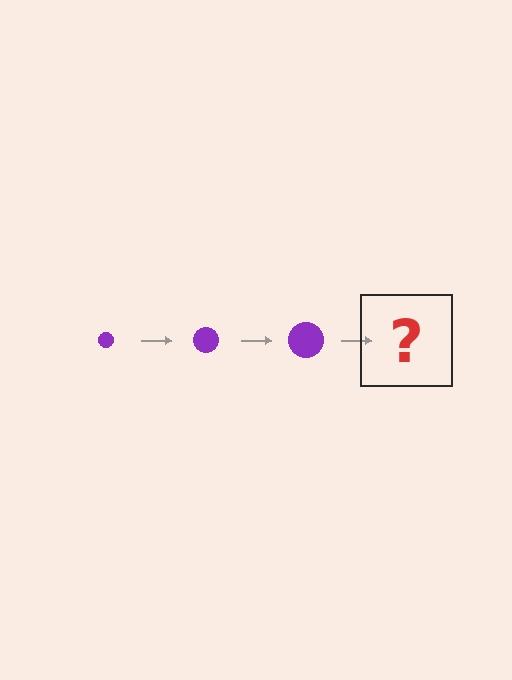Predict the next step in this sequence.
The next step is a purple circle, larger than the previous one.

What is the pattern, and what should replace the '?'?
The pattern is that the circle gets progressively larger each step. The '?' should be a purple circle, larger than the previous one.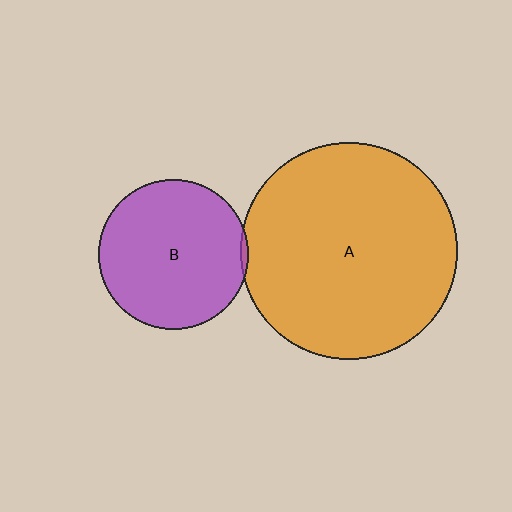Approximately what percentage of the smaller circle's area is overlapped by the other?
Approximately 5%.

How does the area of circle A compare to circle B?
Approximately 2.1 times.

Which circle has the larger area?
Circle A (orange).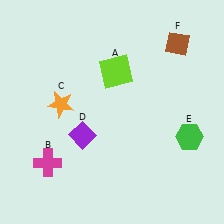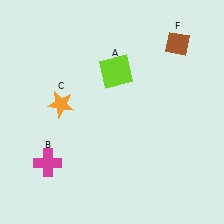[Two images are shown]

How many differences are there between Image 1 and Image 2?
There are 2 differences between the two images.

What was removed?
The purple diamond (D), the green hexagon (E) were removed in Image 2.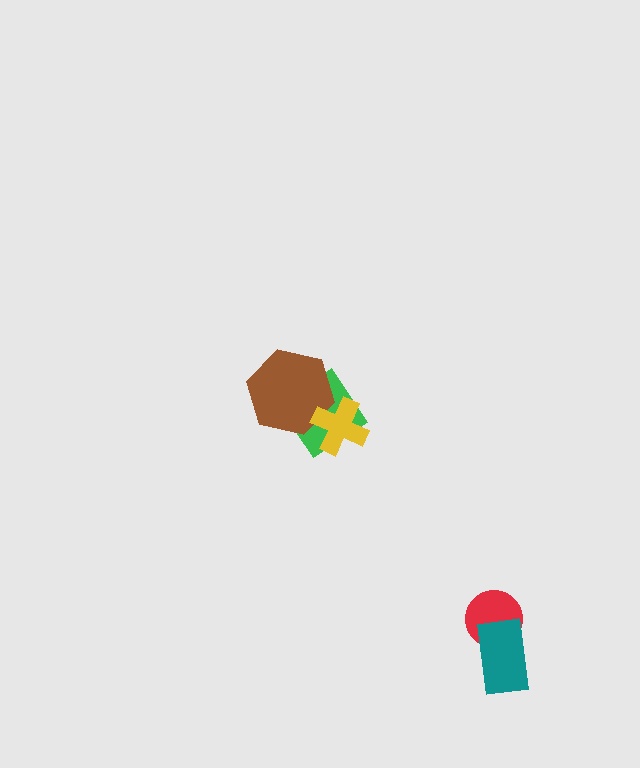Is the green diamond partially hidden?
Yes, it is partially covered by another shape.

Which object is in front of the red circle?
The teal rectangle is in front of the red circle.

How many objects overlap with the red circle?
1 object overlaps with the red circle.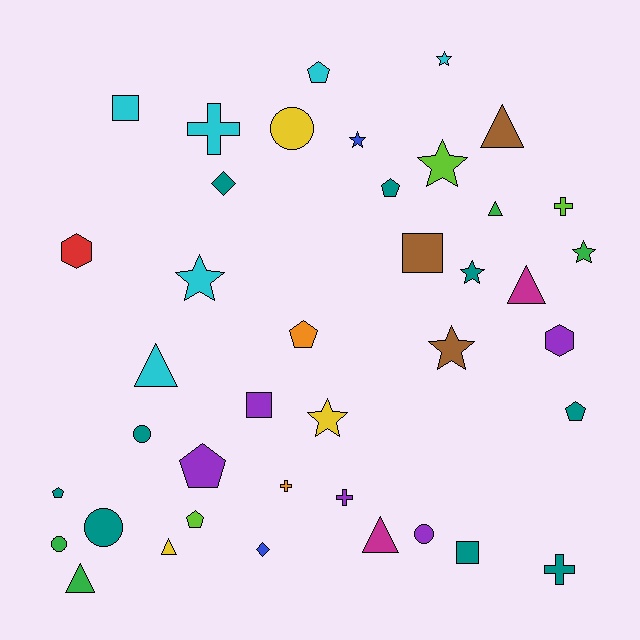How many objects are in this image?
There are 40 objects.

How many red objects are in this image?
There is 1 red object.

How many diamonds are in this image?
There are 2 diamonds.